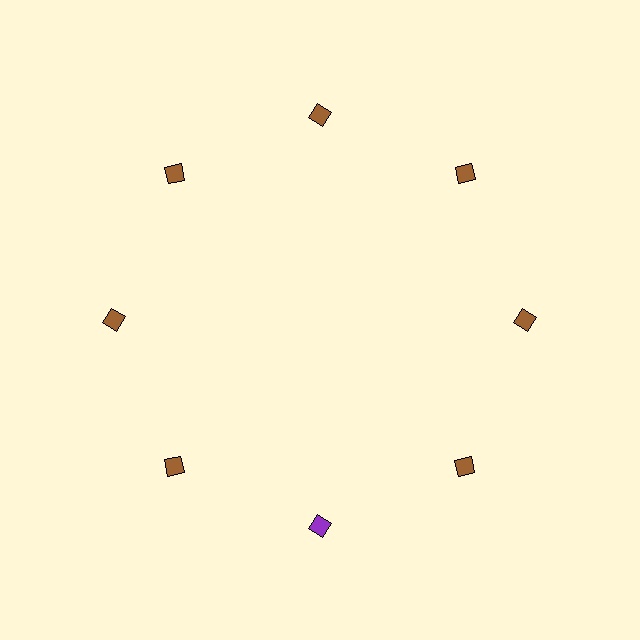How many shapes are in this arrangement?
There are 8 shapes arranged in a ring pattern.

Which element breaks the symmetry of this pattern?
The purple diamond at roughly the 6 o'clock position breaks the symmetry. All other shapes are brown diamonds.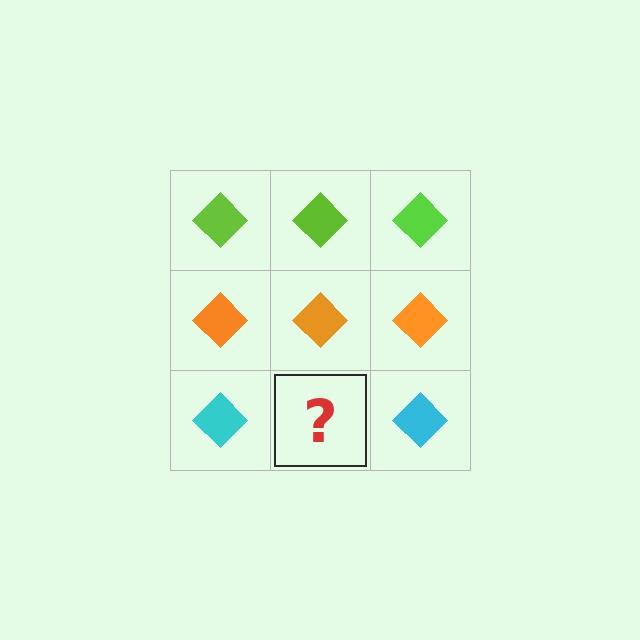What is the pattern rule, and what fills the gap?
The rule is that each row has a consistent color. The gap should be filled with a cyan diamond.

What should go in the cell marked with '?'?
The missing cell should contain a cyan diamond.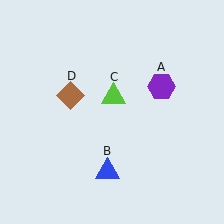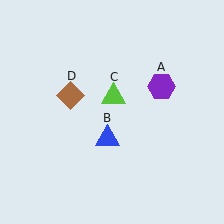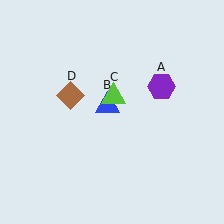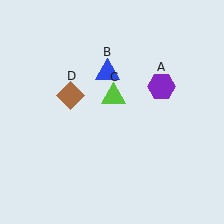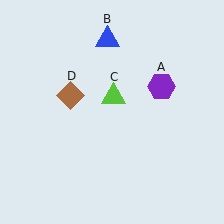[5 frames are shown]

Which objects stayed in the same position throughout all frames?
Purple hexagon (object A) and lime triangle (object C) and brown diamond (object D) remained stationary.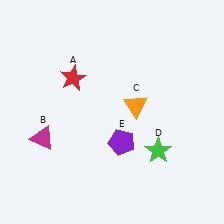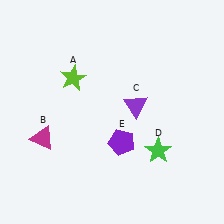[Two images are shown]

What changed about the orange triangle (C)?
In Image 1, C is orange. In Image 2, it changed to purple.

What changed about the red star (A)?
In Image 1, A is red. In Image 2, it changed to lime.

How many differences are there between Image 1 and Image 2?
There are 2 differences between the two images.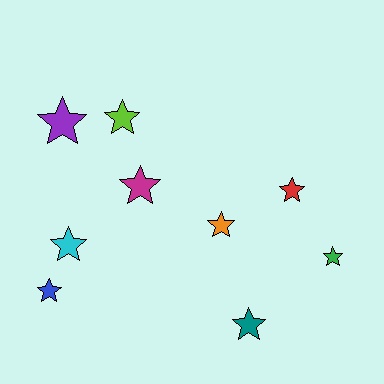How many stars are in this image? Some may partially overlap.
There are 9 stars.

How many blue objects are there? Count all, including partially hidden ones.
There is 1 blue object.